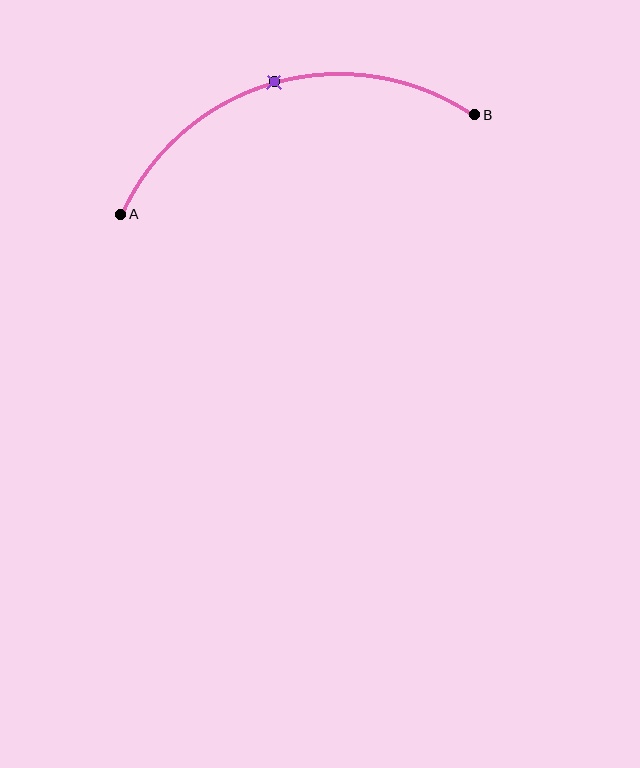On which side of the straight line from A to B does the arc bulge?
The arc bulges above the straight line connecting A and B.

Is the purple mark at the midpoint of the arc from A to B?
Yes. The purple mark lies on the arc at equal arc-length from both A and B — it is the arc midpoint.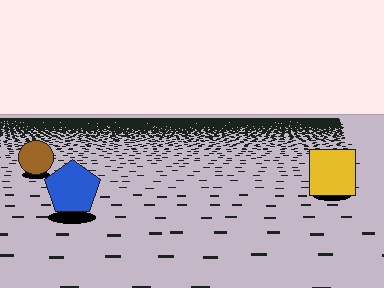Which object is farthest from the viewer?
The brown circle is farthest from the viewer. It appears smaller and the ground texture around it is denser.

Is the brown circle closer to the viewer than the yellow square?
No. The yellow square is closer — you can tell from the texture gradient: the ground texture is coarser near it.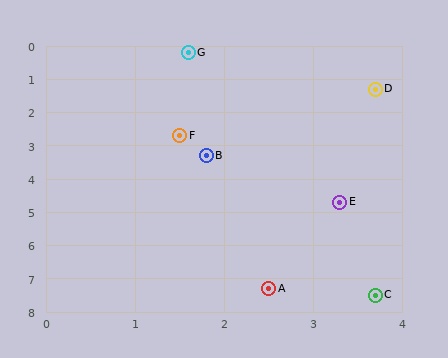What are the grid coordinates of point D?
Point D is at approximately (3.7, 1.3).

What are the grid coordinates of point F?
Point F is at approximately (1.5, 2.7).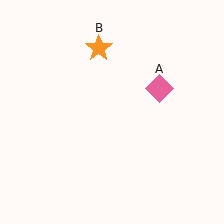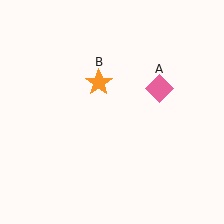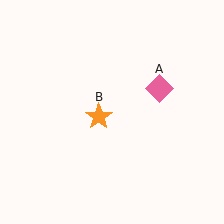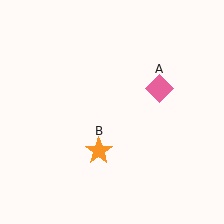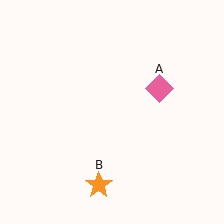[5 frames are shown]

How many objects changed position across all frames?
1 object changed position: orange star (object B).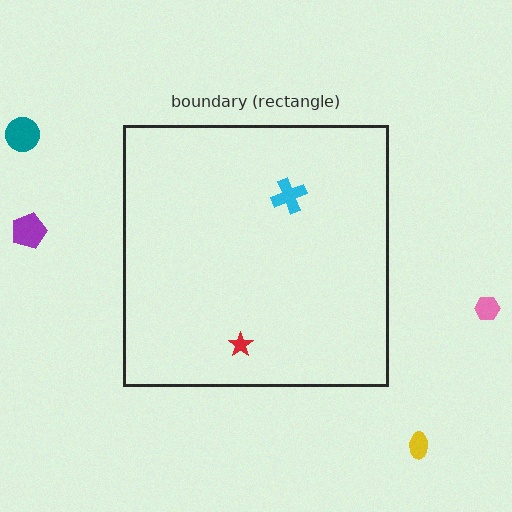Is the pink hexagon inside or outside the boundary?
Outside.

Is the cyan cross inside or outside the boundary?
Inside.